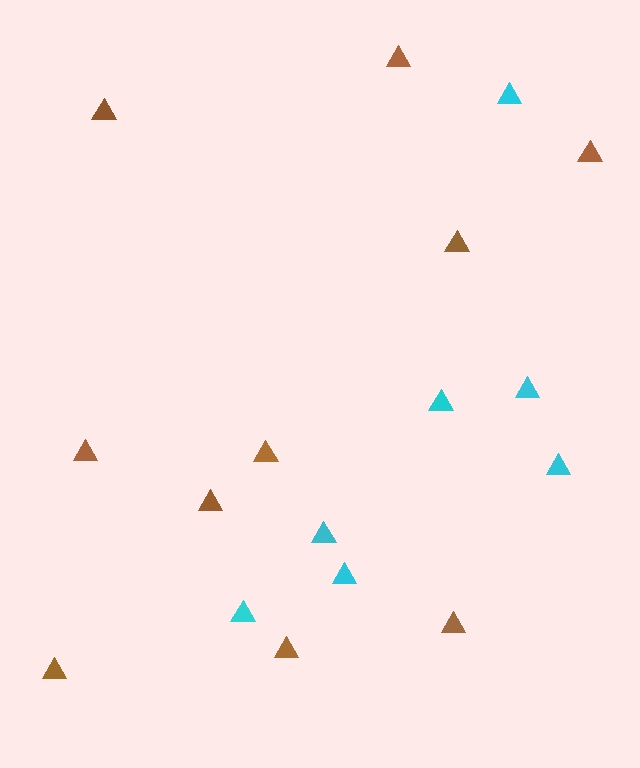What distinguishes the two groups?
There are 2 groups: one group of cyan triangles (7) and one group of brown triangles (10).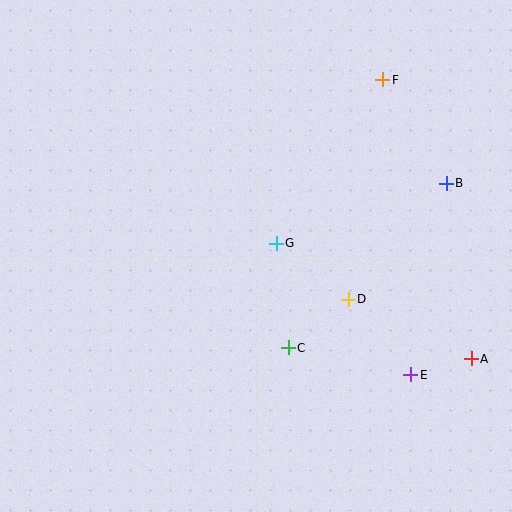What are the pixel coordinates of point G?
Point G is at (276, 243).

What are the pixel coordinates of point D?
Point D is at (348, 299).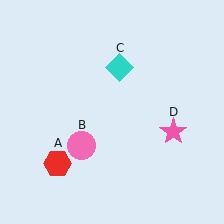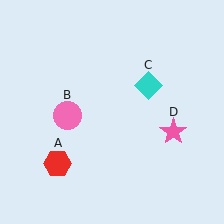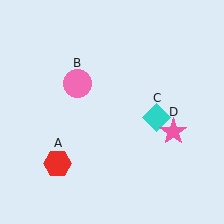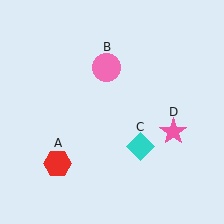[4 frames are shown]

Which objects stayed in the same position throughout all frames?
Red hexagon (object A) and pink star (object D) remained stationary.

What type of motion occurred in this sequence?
The pink circle (object B), cyan diamond (object C) rotated clockwise around the center of the scene.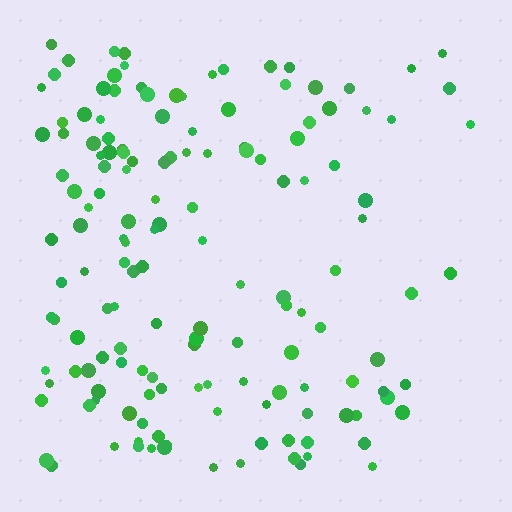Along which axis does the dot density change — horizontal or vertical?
Horizontal.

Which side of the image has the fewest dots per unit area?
The right.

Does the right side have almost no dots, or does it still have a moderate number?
Still a moderate number, just noticeably fewer than the left.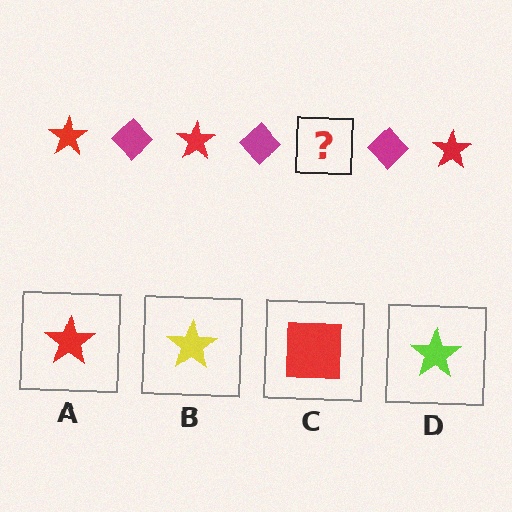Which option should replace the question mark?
Option A.